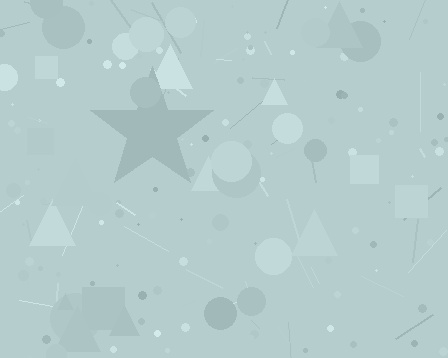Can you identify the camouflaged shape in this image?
The camouflaged shape is a star.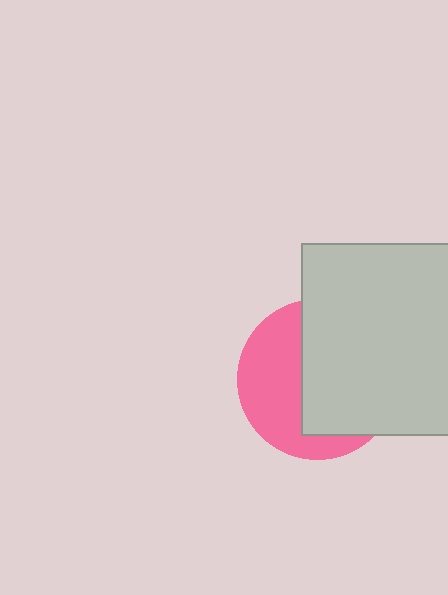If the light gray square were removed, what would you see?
You would see the complete pink circle.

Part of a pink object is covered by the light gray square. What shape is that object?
It is a circle.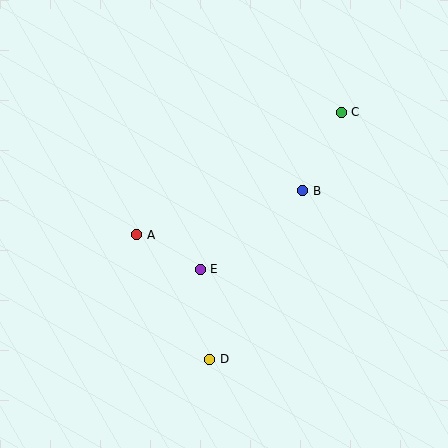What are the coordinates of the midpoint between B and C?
The midpoint between B and C is at (322, 152).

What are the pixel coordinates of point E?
Point E is at (200, 269).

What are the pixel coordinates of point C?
Point C is at (341, 112).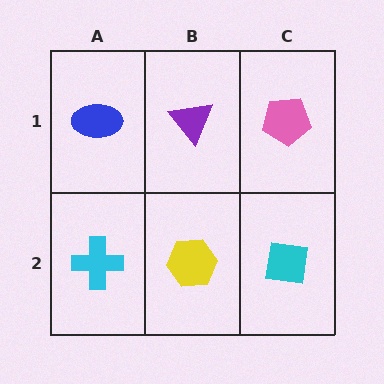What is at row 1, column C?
A pink pentagon.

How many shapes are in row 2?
3 shapes.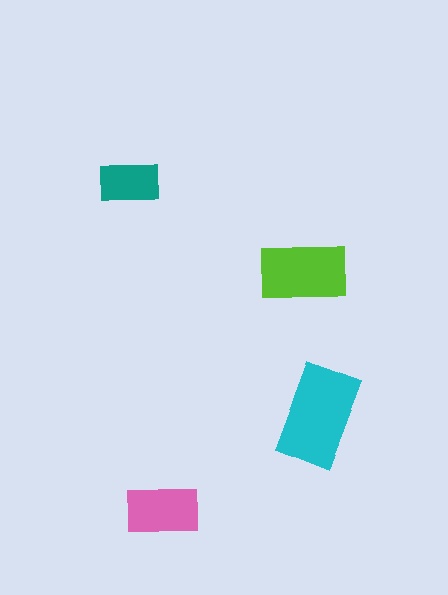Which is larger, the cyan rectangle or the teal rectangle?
The cyan one.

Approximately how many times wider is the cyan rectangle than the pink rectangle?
About 1.5 times wider.